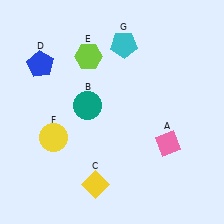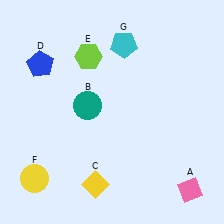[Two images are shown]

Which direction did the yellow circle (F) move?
The yellow circle (F) moved down.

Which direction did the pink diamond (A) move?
The pink diamond (A) moved down.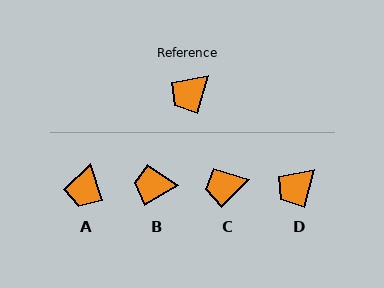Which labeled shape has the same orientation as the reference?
D.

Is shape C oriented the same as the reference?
No, it is off by about 28 degrees.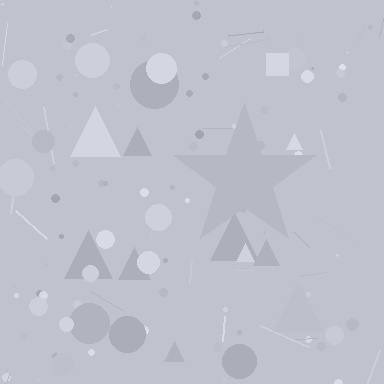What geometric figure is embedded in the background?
A star is embedded in the background.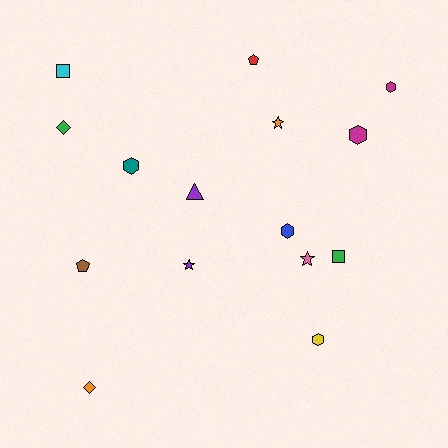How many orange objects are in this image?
There are 2 orange objects.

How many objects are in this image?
There are 15 objects.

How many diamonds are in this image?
There are 2 diamonds.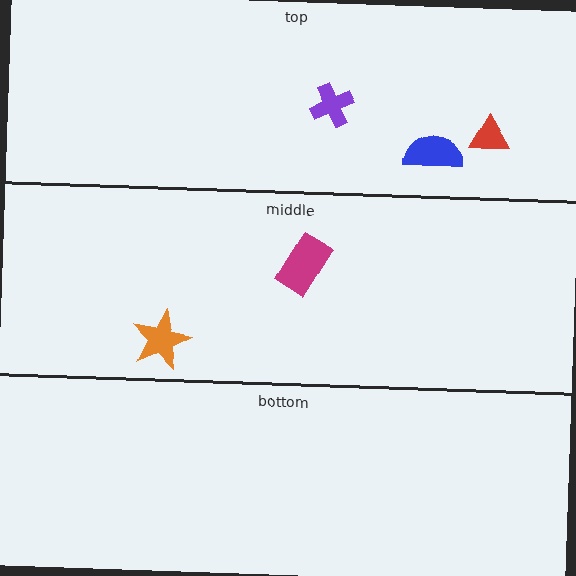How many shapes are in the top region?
3.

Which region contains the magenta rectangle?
The middle region.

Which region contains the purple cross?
The top region.